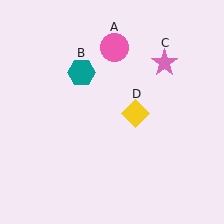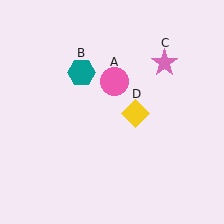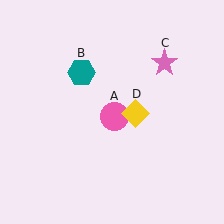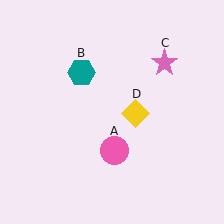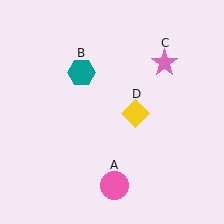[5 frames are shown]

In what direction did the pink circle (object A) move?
The pink circle (object A) moved down.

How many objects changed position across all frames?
1 object changed position: pink circle (object A).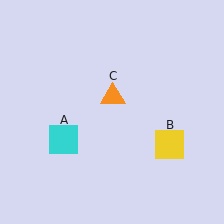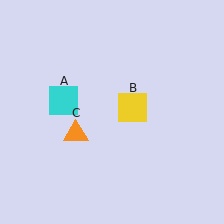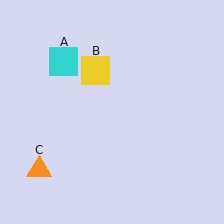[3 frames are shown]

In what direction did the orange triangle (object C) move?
The orange triangle (object C) moved down and to the left.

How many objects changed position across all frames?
3 objects changed position: cyan square (object A), yellow square (object B), orange triangle (object C).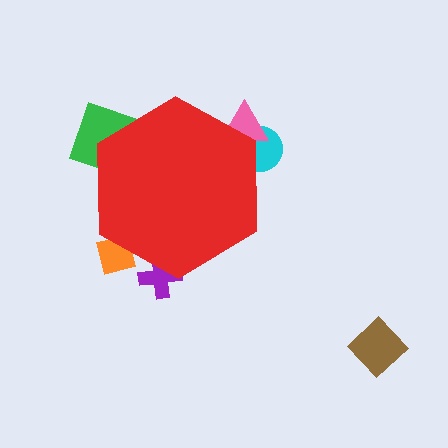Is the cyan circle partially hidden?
Yes, the cyan circle is partially hidden behind the red hexagon.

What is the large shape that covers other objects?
A red hexagon.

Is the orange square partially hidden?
Yes, the orange square is partially hidden behind the red hexagon.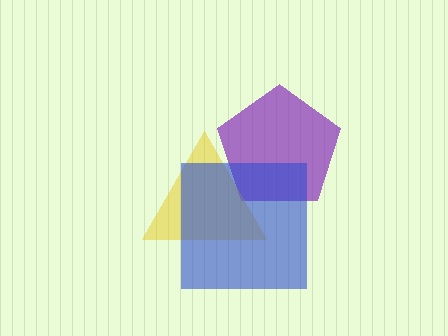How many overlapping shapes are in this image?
There are 3 overlapping shapes in the image.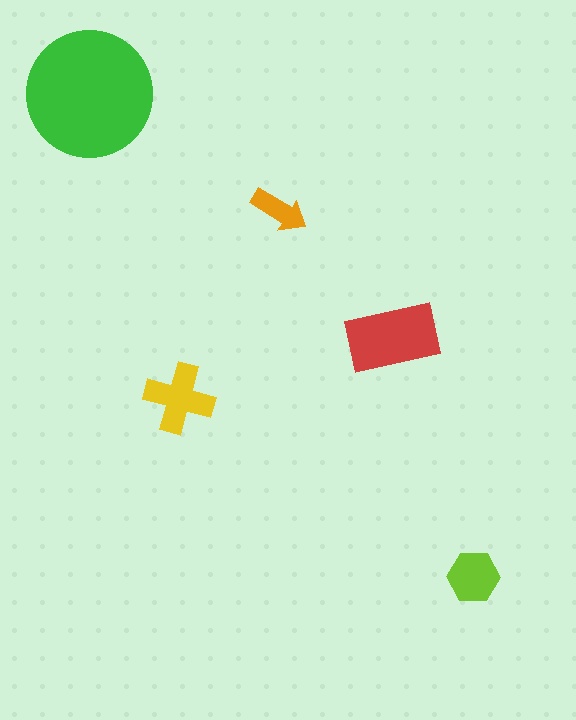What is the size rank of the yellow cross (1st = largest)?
3rd.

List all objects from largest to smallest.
The green circle, the red rectangle, the yellow cross, the lime hexagon, the orange arrow.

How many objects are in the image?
There are 5 objects in the image.